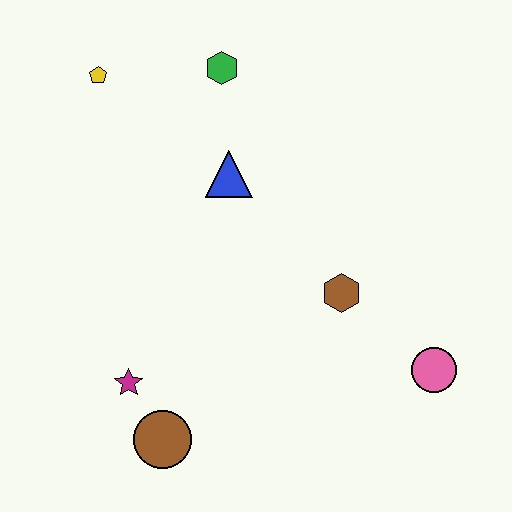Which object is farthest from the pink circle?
The yellow pentagon is farthest from the pink circle.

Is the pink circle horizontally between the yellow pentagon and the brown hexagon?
No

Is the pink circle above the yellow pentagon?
No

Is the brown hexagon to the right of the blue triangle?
Yes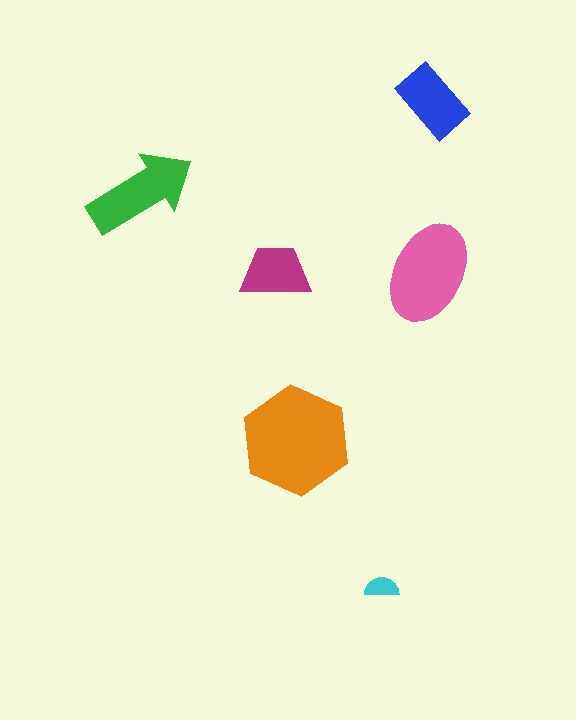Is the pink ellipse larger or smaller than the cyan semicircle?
Larger.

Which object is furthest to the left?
The green arrow is leftmost.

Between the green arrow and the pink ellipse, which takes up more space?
The pink ellipse.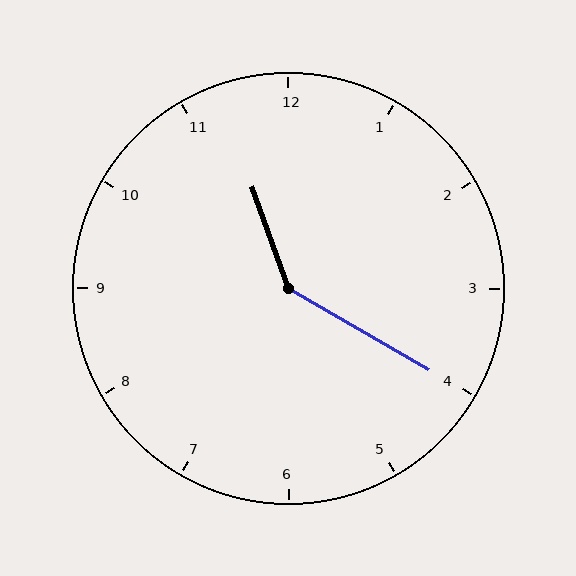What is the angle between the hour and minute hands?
Approximately 140 degrees.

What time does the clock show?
11:20.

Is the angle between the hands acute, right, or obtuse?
It is obtuse.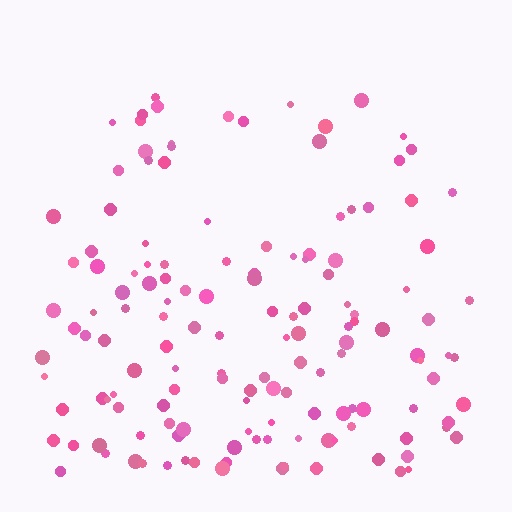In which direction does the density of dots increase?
From top to bottom, with the bottom side densest.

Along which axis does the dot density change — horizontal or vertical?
Vertical.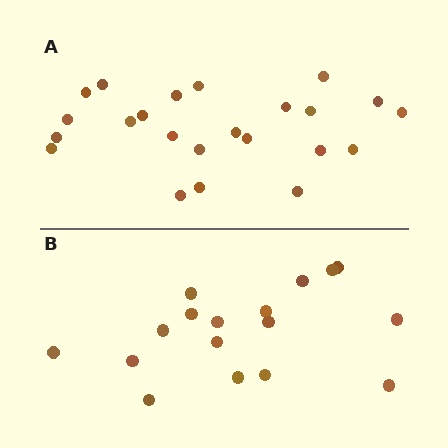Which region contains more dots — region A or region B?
Region A (the top region) has more dots.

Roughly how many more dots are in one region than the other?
Region A has about 6 more dots than region B.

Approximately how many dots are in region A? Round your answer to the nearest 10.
About 20 dots. (The exact count is 23, which rounds to 20.)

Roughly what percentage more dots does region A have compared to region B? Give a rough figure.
About 35% more.